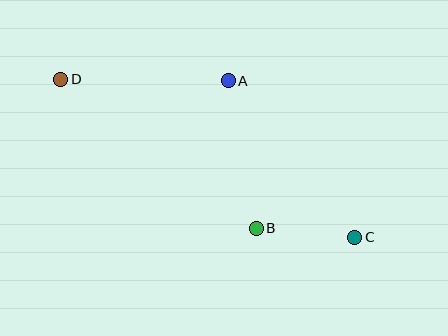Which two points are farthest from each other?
Points C and D are farthest from each other.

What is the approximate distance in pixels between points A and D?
The distance between A and D is approximately 167 pixels.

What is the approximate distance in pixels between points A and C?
The distance between A and C is approximately 201 pixels.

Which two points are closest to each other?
Points B and C are closest to each other.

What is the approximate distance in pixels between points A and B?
The distance between A and B is approximately 150 pixels.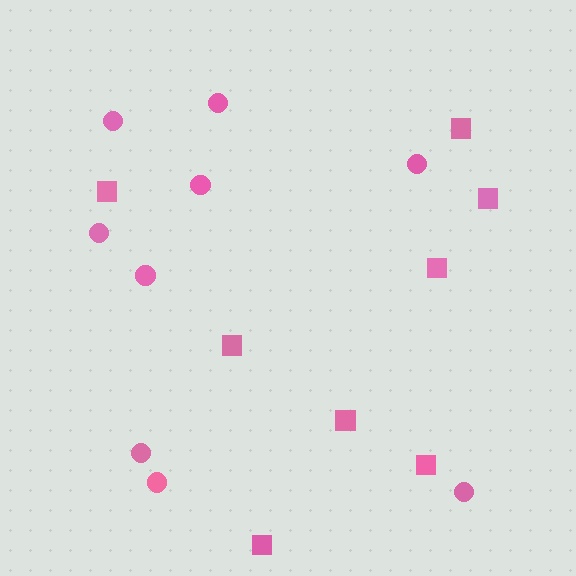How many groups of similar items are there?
There are 2 groups: one group of squares (8) and one group of circles (9).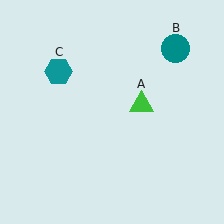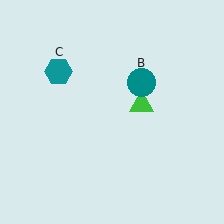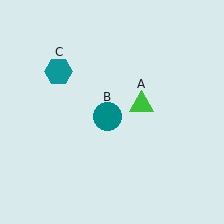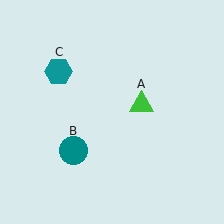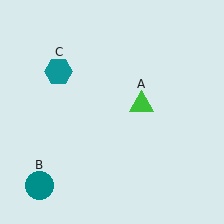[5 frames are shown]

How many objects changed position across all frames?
1 object changed position: teal circle (object B).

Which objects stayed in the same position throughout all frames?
Green triangle (object A) and teal hexagon (object C) remained stationary.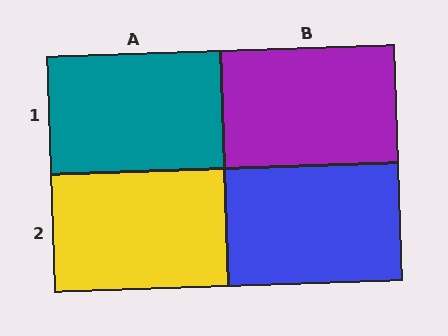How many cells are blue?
1 cell is blue.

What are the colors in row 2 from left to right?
Yellow, blue.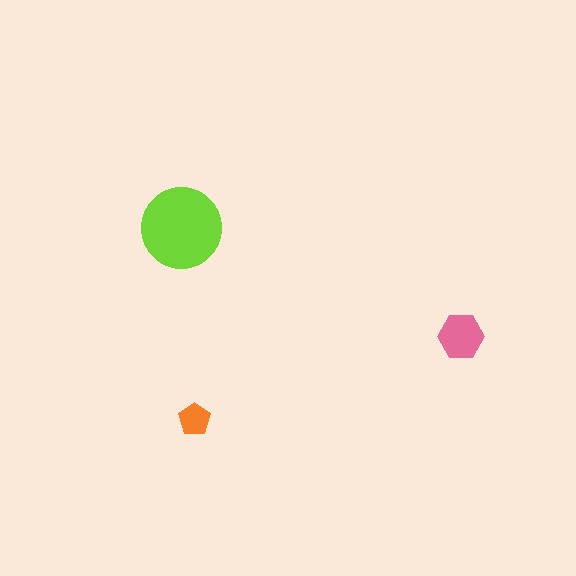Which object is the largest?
The lime circle.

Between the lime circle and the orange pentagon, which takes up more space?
The lime circle.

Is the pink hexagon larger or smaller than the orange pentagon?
Larger.